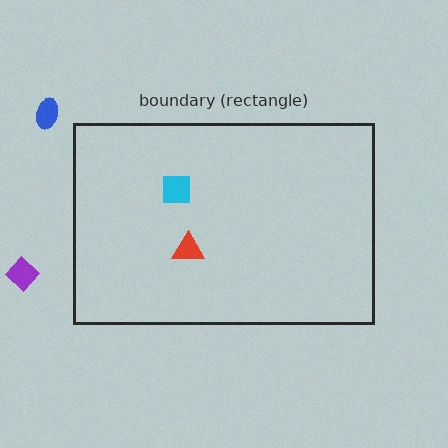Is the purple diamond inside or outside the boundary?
Outside.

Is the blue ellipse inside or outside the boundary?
Outside.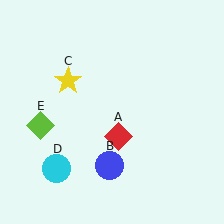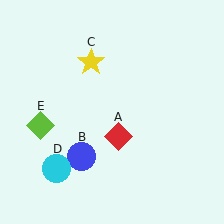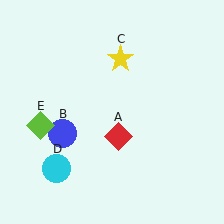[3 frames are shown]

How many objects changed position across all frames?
2 objects changed position: blue circle (object B), yellow star (object C).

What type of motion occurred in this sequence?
The blue circle (object B), yellow star (object C) rotated clockwise around the center of the scene.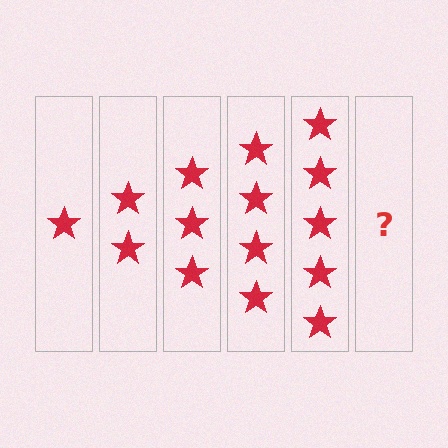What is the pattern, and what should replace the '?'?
The pattern is that each step adds one more star. The '?' should be 6 stars.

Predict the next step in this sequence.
The next step is 6 stars.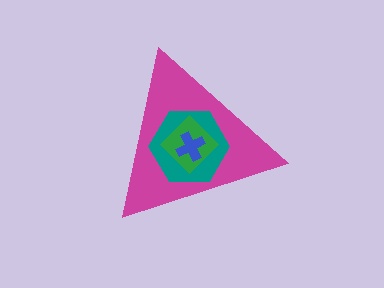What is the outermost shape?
The magenta triangle.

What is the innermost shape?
The blue cross.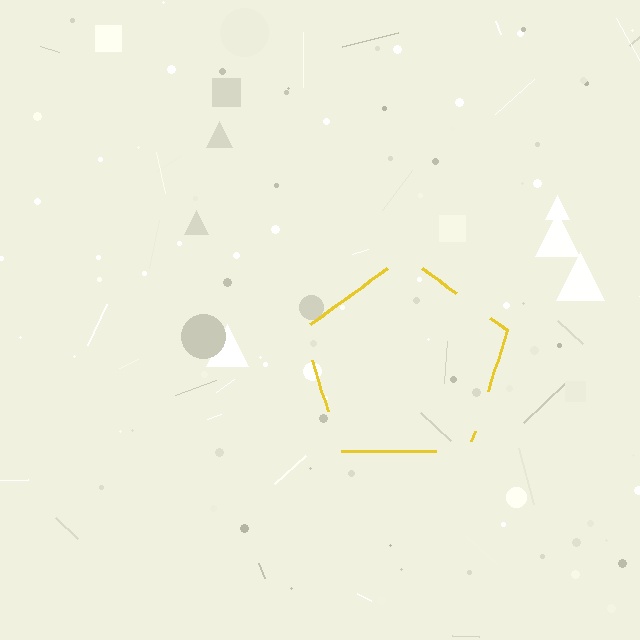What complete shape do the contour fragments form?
The contour fragments form a pentagon.